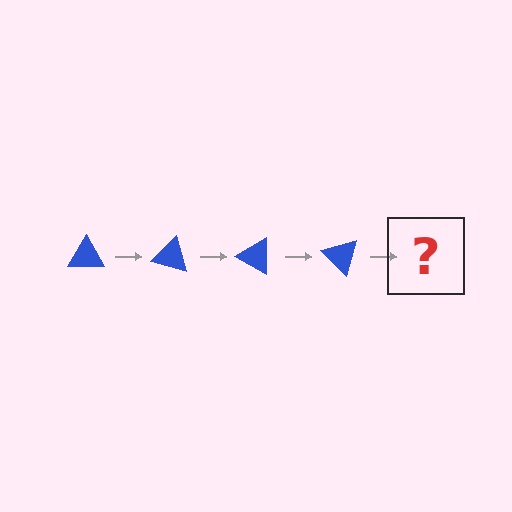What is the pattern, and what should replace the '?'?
The pattern is that the triangle rotates 15 degrees each step. The '?' should be a blue triangle rotated 60 degrees.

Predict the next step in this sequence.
The next step is a blue triangle rotated 60 degrees.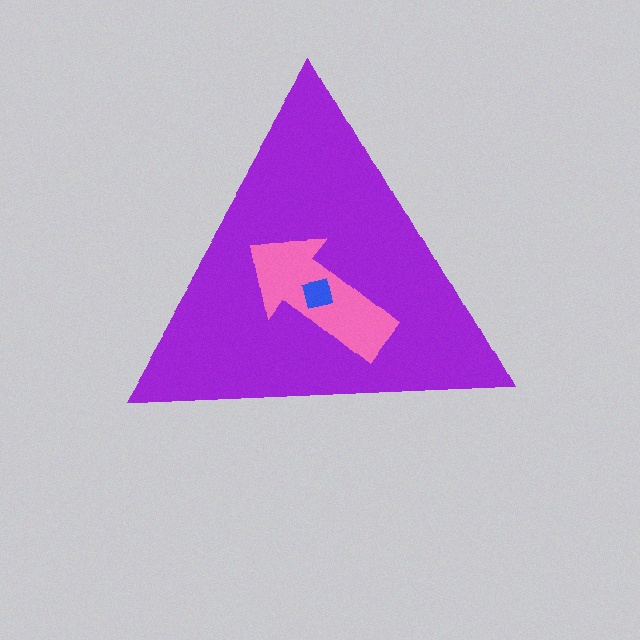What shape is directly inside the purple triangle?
The pink arrow.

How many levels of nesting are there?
3.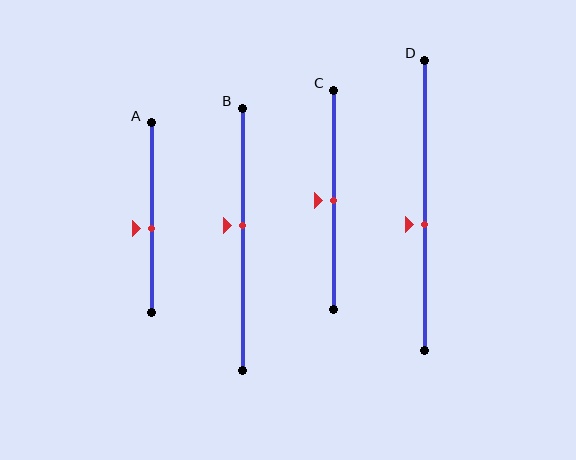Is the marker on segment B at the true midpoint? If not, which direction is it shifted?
No, the marker on segment B is shifted upward by about 5% of the segment length.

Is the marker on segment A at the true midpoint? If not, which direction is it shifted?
No, the marker on segment A is shifted downward by about 5% of the segment length.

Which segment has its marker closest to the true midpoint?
Segment C has its marker closest to the true midpoint.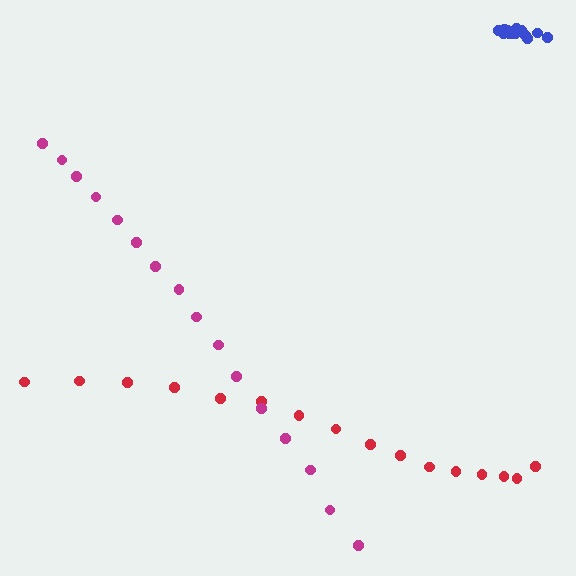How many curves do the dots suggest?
There are 3 distinct paths.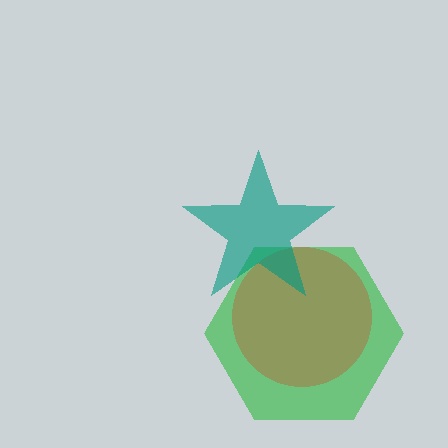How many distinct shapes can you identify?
There are 3 distinct shapes: a green hexagon, a brown circle, a teal star.